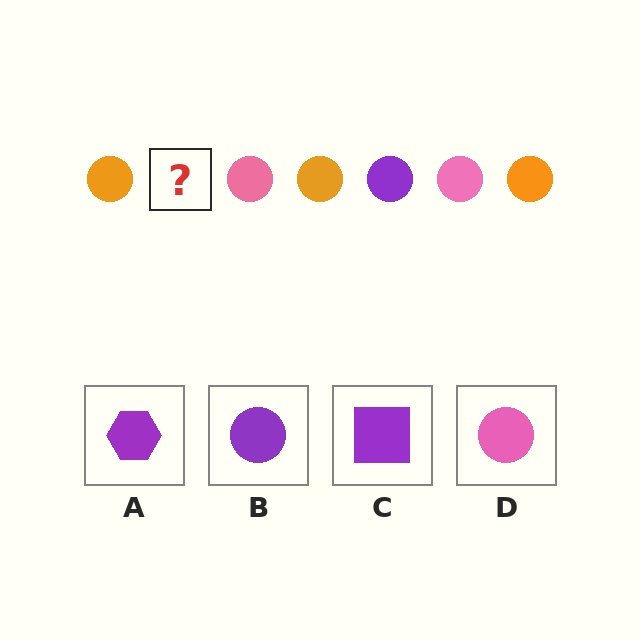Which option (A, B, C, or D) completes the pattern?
B.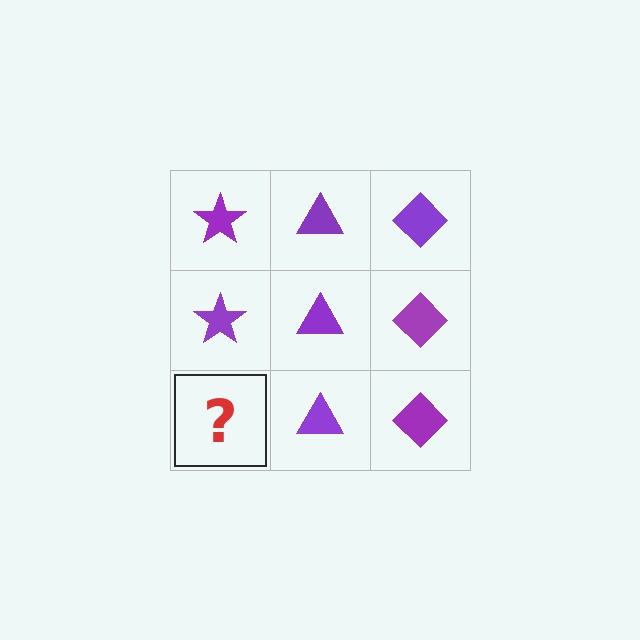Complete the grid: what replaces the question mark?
The question mark should be replaced with a purple star.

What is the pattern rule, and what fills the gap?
The rule is that each column has a consistent shape. The gap should be filled with a purple star.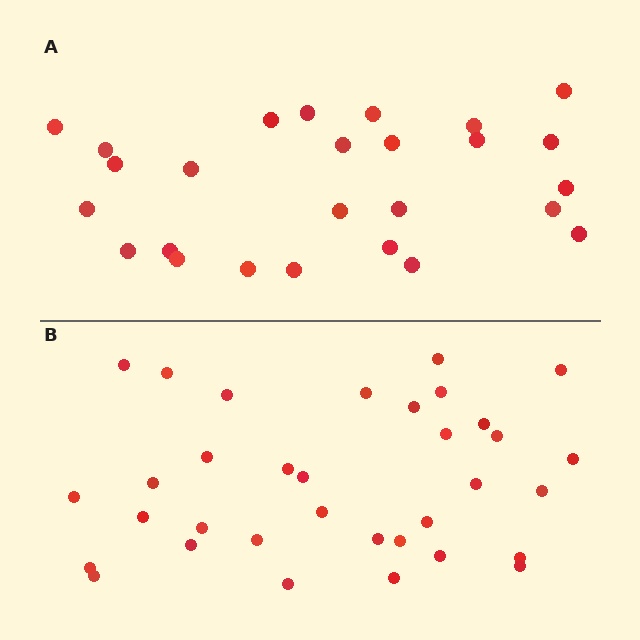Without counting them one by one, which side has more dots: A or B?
Region B (the bottom region) has more dots.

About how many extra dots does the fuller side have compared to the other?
Region B has roughly 8 or so more dots than region A.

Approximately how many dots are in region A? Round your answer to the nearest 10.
About 30 dots. (The exact count is 26, which rounds to 30.)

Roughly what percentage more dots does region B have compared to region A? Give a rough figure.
About 30% more.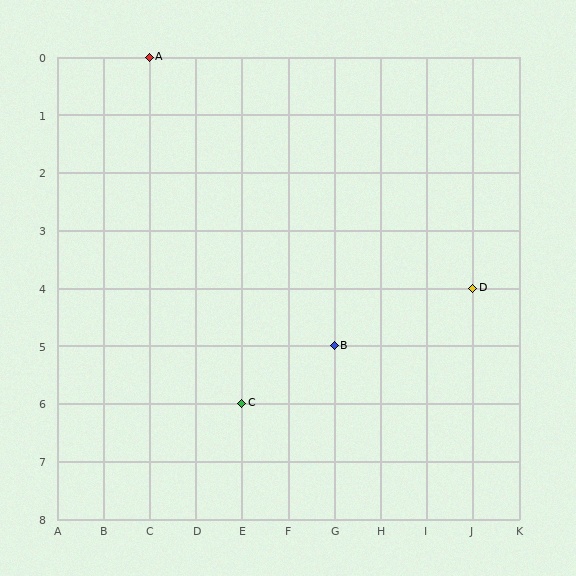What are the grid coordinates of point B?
Point B is at grid coordinates (G, 5).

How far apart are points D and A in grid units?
Points D and A are 7 columns and 4 rows apart (about 8.1 grid units diagonally).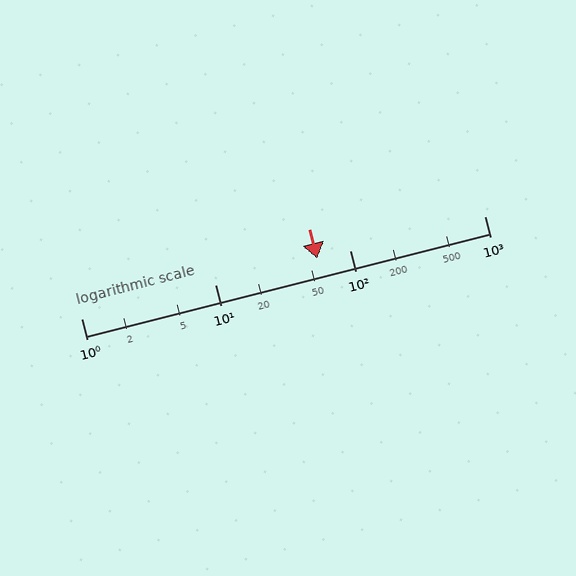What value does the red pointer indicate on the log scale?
The pointer indicates approximately 57.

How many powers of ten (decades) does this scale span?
The scale spans 3 decades, from 1 to 1000.